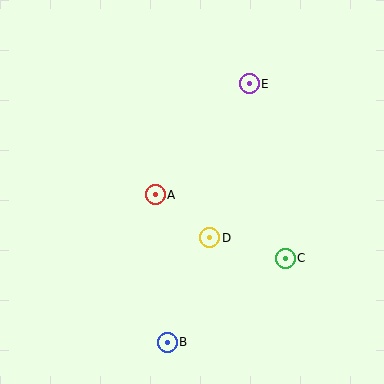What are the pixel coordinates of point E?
Point E is at (249, 84).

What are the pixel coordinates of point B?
Point B is at (167, 342).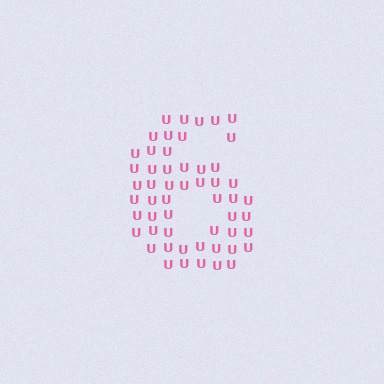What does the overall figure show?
The overall figure shows the digit 6.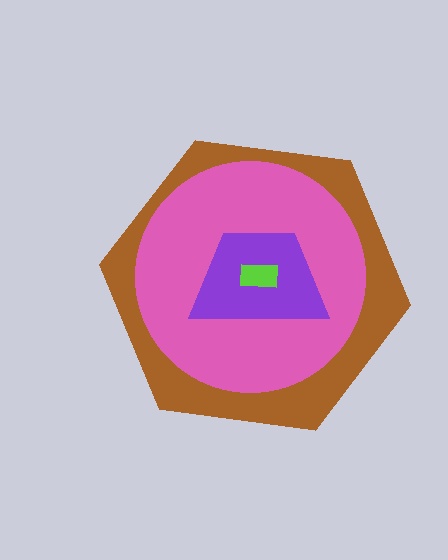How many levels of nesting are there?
4.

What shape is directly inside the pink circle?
The purple trapezoid.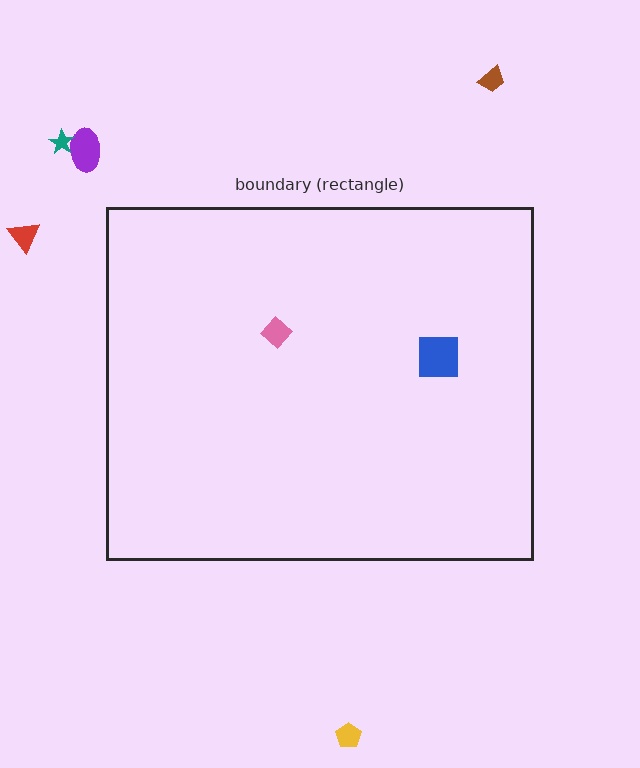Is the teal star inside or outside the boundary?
Outside.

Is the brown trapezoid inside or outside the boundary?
Outside.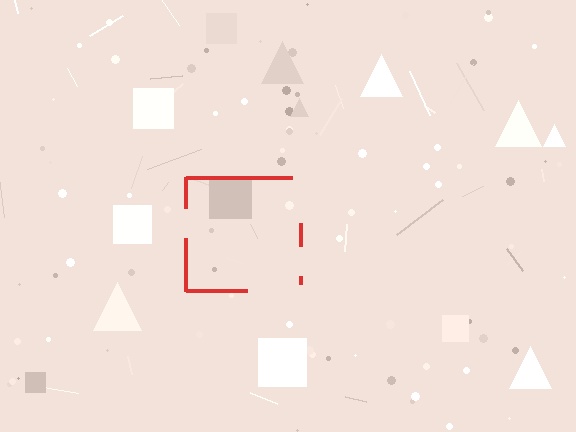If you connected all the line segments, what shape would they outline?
They would outline a square.